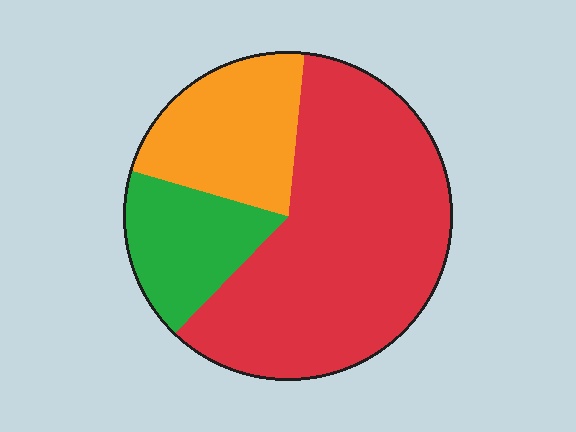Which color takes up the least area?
Green, at roughly 15%.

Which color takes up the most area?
Red, at roughly 60%.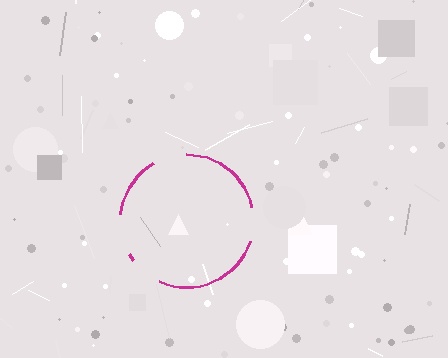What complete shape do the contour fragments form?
The contour fragments form a circle.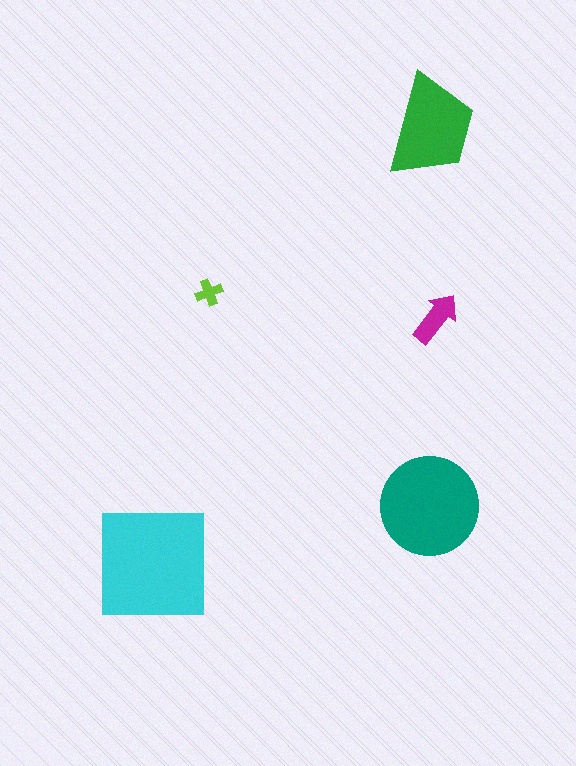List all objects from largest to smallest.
The cyan square, the teal circle, the green trapezoid, the magenta arrow, the lime cross.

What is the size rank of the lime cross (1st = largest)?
5th.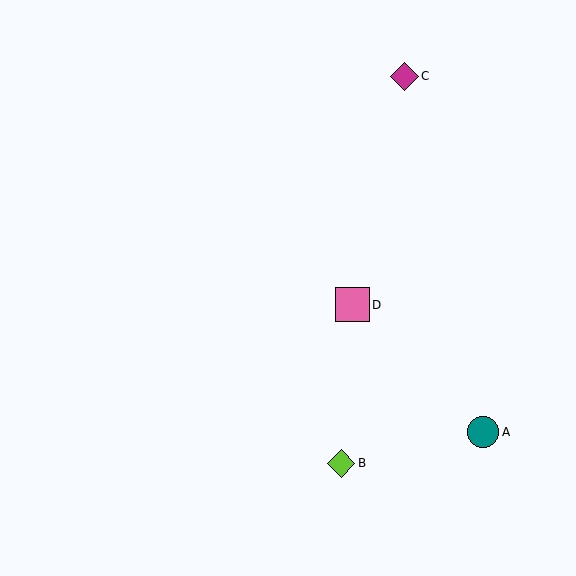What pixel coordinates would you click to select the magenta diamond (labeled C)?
Click at (404, 76) to select the magenta diamond C.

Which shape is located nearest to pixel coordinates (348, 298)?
The pink square (labeled D) at (352, 305) is nearest to that location.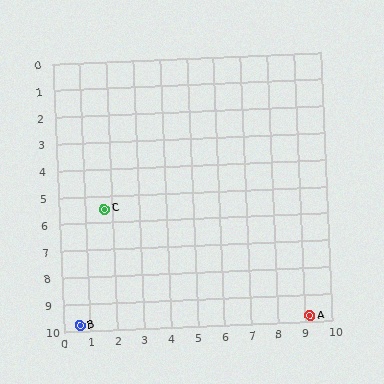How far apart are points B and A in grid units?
Points B and A are about 8.6 grid units apart.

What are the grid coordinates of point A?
Point A is at approximately (9.2, 9.8).